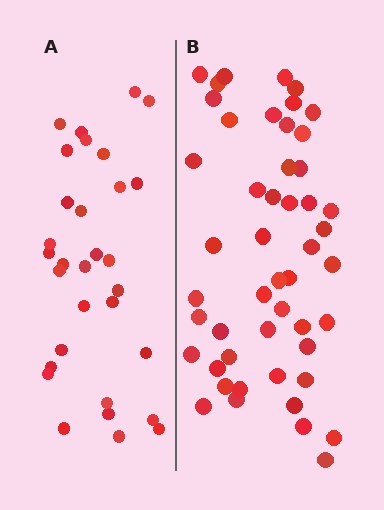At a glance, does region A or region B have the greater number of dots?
Region B (the right region) has more dots.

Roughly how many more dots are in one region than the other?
Region B has approximately 20 more dots than region A.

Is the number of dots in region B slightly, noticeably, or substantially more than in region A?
Region B has substantially more. The ratio is roughly 1.6 to 1.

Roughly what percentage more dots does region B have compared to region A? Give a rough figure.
About 60% more.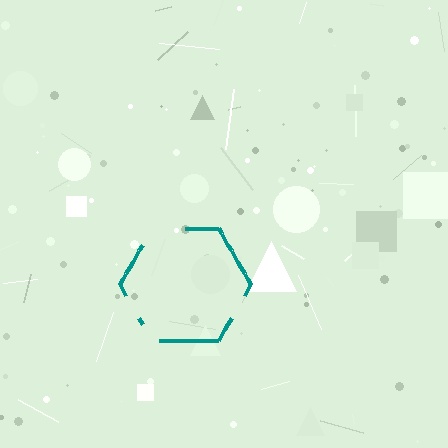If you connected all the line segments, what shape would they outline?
They would outline a hexagon.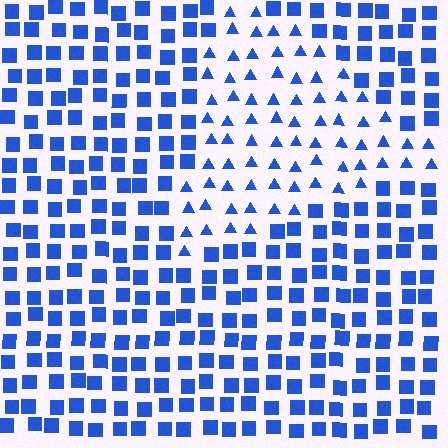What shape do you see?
I see a triangle.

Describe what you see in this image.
The image is filled with small blue elements arranged in a uniform grid. A triangle-shaped region contains triangles, while the surrounding area contains squares. The boundary is defined purely by the change in element shape.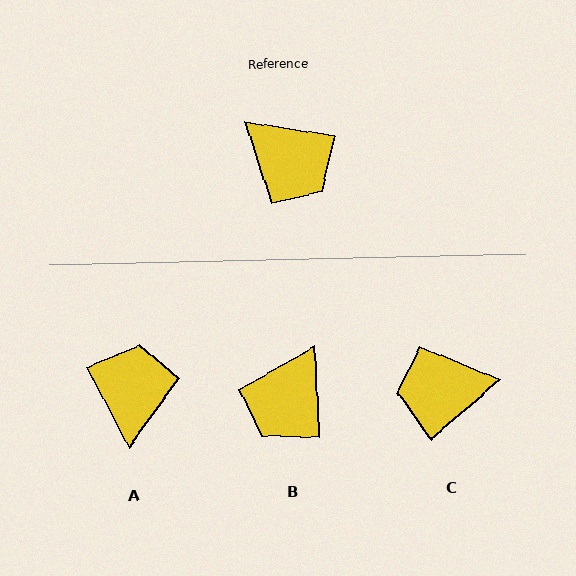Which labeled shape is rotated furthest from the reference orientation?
C, about 131 degrees away.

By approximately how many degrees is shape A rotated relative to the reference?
Approximately 126 degrees counter-clockwise.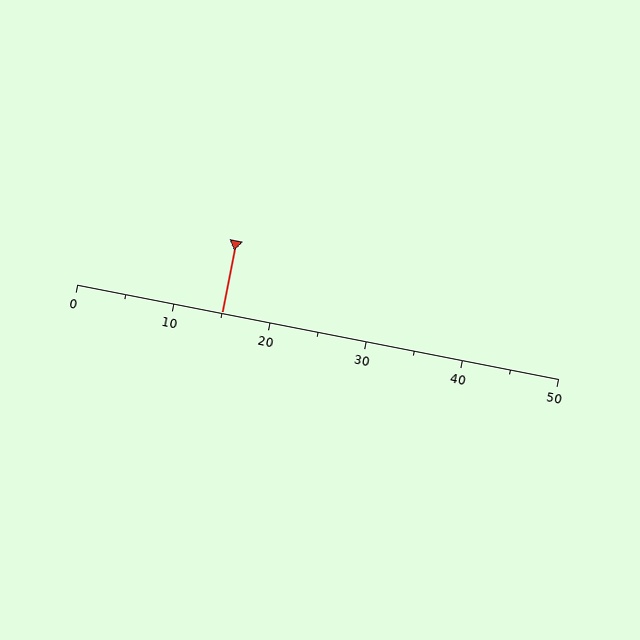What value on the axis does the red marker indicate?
The marker indicates approximately 15.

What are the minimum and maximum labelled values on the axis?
The axis runs from 0 to 50.